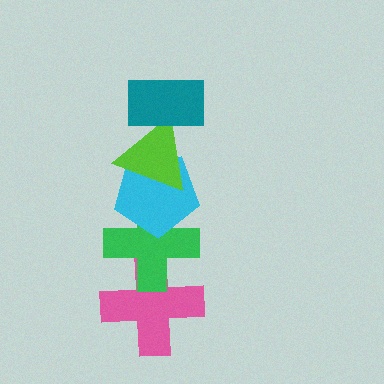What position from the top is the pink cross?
The pink cross is 5th from the top.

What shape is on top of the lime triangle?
The teal rectangle is on top of the lime triangle.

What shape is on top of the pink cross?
The green cross is on top of the pink cross.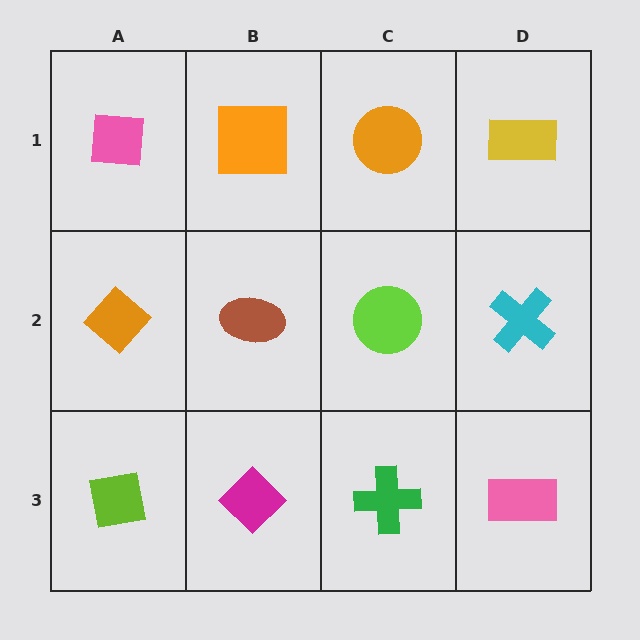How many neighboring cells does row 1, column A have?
2.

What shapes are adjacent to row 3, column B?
A brown ellipse (row 2, column B), a lime square (row 3, column A), a green cross (row 3, column C).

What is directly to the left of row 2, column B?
An orange diamond.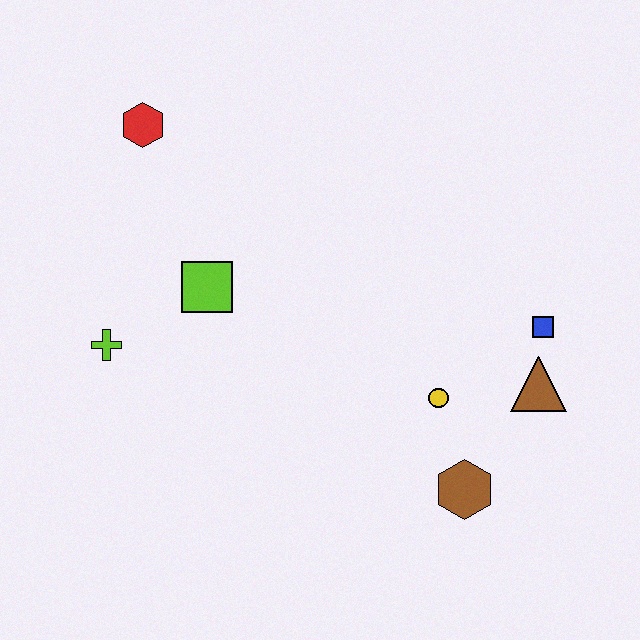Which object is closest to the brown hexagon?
The yellow circle is closest to the brown hexagon.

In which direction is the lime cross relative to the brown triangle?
The lime cross is to the left of the brown triangle.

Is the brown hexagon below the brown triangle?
Yes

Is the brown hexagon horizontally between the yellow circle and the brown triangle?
Yes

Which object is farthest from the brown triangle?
The red hexagon is farthest from the brown triangle.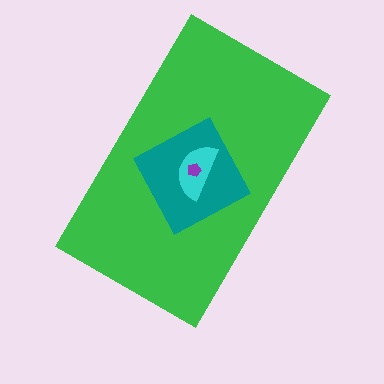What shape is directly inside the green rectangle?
The teal square.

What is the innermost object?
The purple pentagon.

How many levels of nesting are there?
4.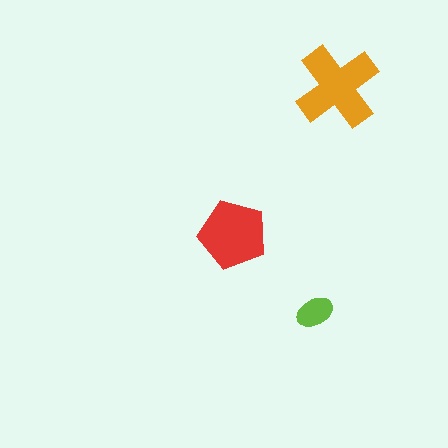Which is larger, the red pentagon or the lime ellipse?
The red pentagon.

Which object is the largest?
The orange cross.